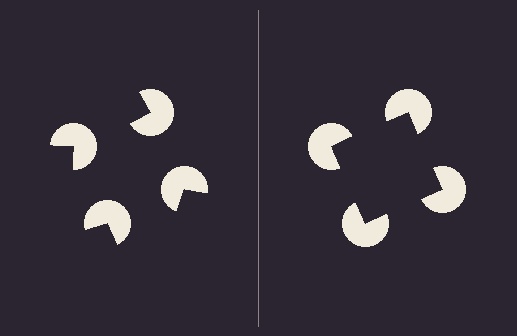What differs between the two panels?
The pac-man discs are positioned identically on both sides; only the wedge orientations differ. On the right they align to a square; on the left they are misaligned.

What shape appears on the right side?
An illusory square.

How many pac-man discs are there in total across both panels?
8 — 4 on each side.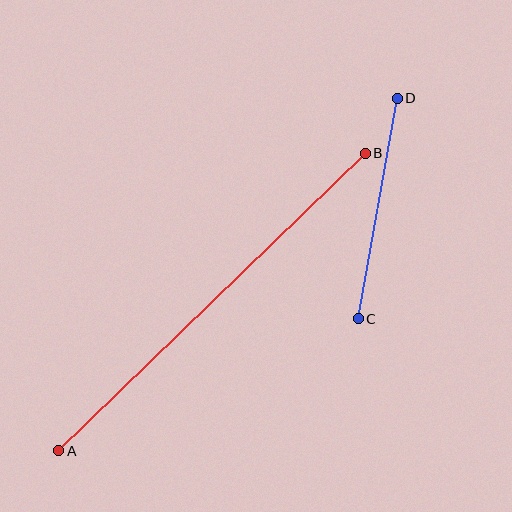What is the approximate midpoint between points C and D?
The midpoint is at approximately (378, 209) pixels.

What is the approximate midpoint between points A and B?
The midpoint is at approximately (212, 302) pixels.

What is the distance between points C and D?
The distance is approximately 224 pixels.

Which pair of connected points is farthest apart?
Points A and B are farthest apart.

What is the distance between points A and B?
The distance is approximately 427 pixels.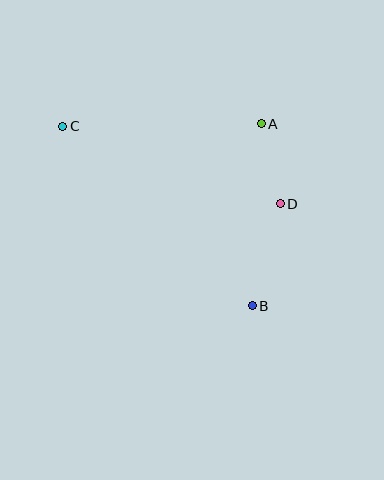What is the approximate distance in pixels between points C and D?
The distance between C and D is approximately 231 pixels.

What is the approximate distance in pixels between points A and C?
The distance between A and C is approximately 198 pixels.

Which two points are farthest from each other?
Points B and C are farthest from each other.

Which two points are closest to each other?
Points A and D are closest to each other.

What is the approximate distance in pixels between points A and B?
The distance between A and B is approximately 182 pixels.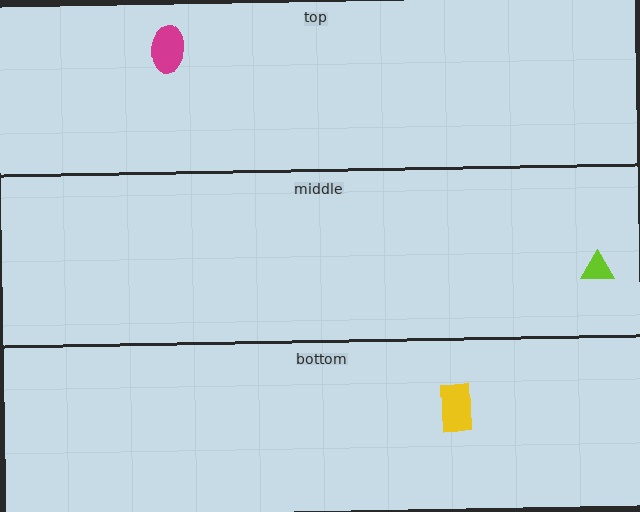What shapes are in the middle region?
The lime triangle.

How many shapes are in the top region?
1.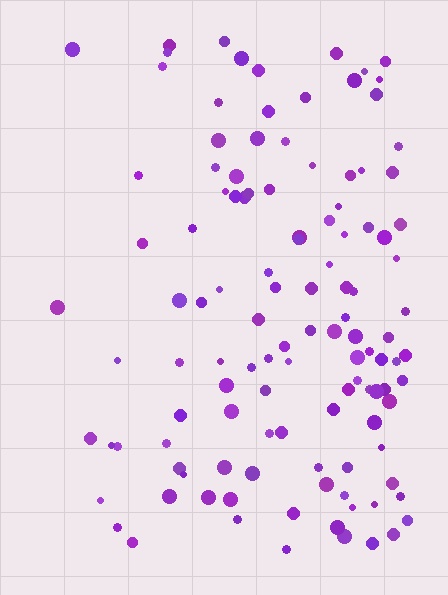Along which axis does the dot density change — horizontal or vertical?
Horizontal.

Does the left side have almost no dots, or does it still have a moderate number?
Still a moderate number, just noticeably fewer than the right.